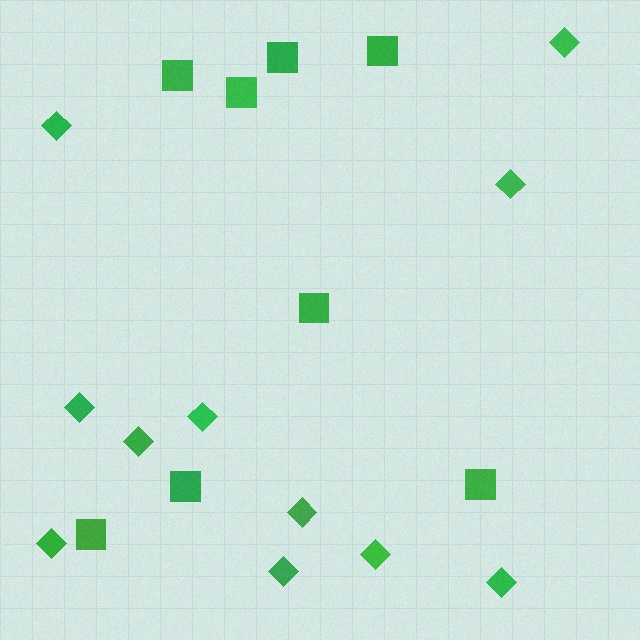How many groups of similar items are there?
There are 2 groups: one group of squares (8) and one group of diamonds (11).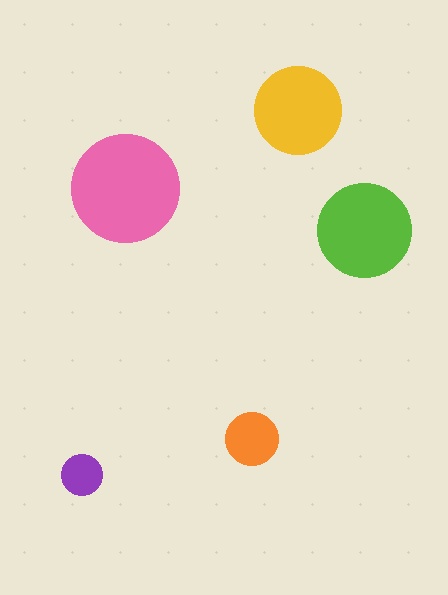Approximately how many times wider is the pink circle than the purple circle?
About 2.5 times wider.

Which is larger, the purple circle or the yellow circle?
The yellow one.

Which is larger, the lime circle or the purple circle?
The lime one.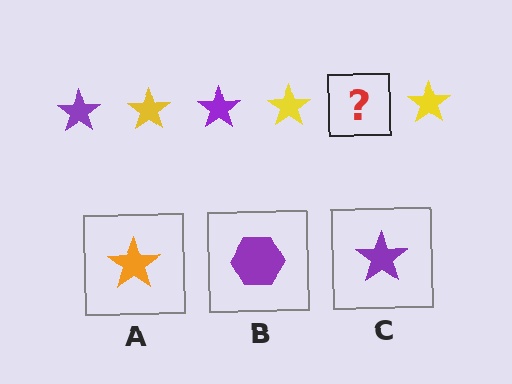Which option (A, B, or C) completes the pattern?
C.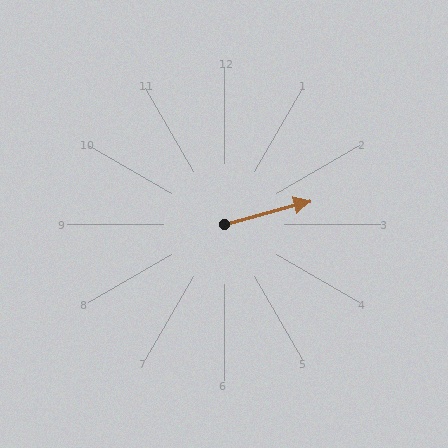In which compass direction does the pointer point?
East.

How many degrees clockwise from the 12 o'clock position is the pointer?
Approximately 75 degrees.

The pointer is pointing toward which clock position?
Roughly 2 o'clock.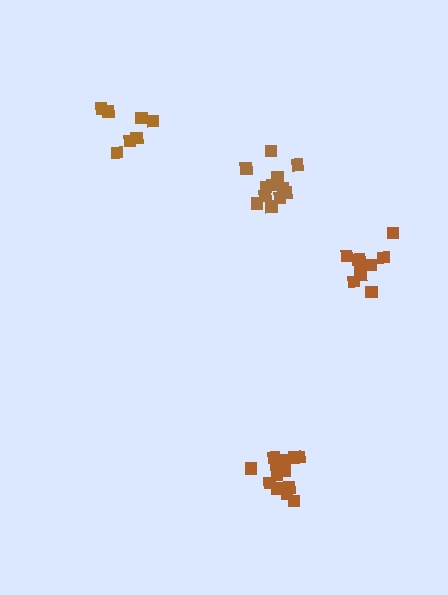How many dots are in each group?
Group 1: 7 dots, Group 2: 9 dots, Group 3: 12 dots, Group 4: 13 dots (41 total).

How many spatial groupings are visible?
There are 4 spatial groupings.